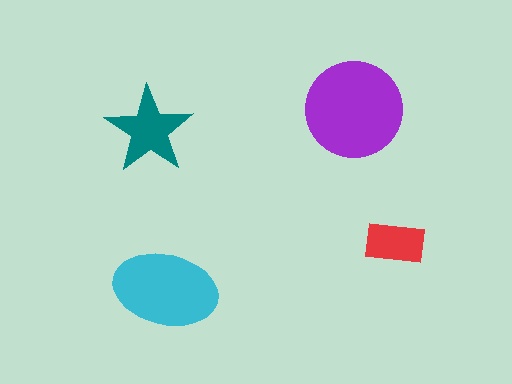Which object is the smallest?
The red rectangle.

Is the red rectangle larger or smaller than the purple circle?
Smaller.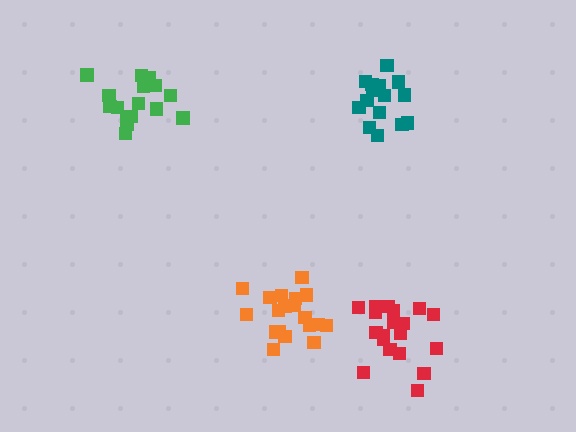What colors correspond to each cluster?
The clusters are colored: orange, green, red, teal.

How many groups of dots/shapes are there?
There are 4 groups.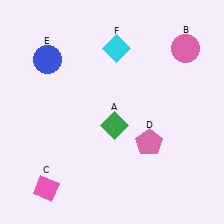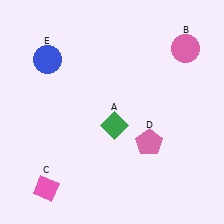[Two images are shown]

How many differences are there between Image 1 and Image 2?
There is 1 difference between the two images.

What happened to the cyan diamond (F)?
The cyan diamond (F) was removed in Image 2. It was in the top-right area of Image 1.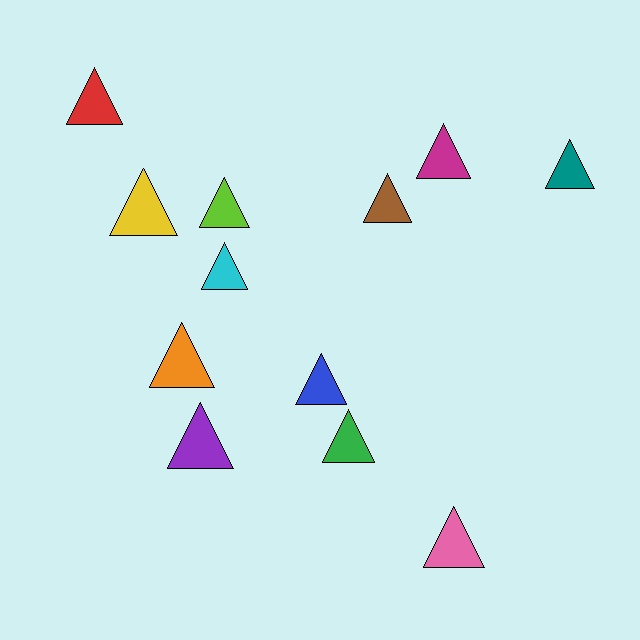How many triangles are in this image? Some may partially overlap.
There are 12 triangles.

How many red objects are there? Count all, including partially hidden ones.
There is 1 red object.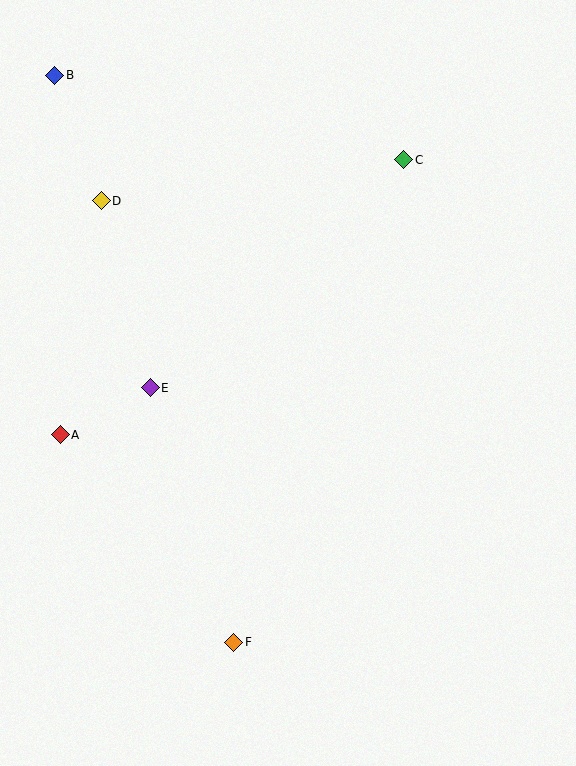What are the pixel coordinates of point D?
Point D is at (101, 201).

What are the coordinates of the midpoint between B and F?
The midpoint between B and F is at (144, 359).